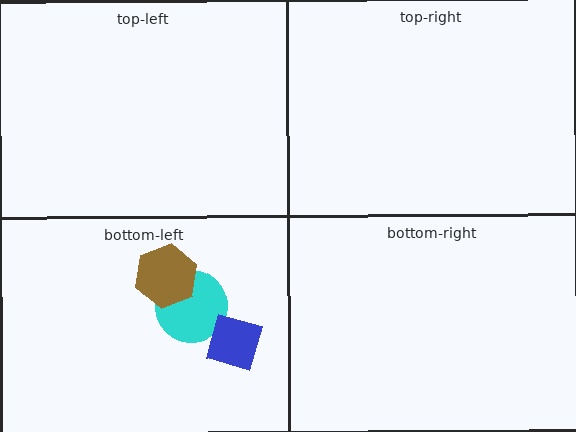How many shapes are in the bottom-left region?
3.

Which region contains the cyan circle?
The bottom-left region.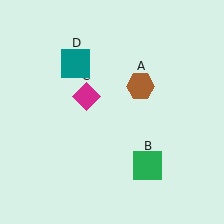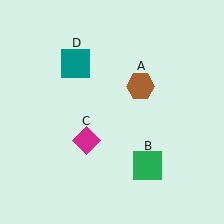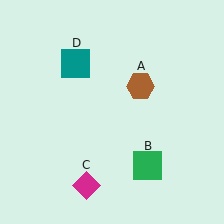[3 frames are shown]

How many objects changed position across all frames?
1 object changed position: magenta diamond (object C).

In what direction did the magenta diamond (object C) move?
The magenta diamond (object C) moved down.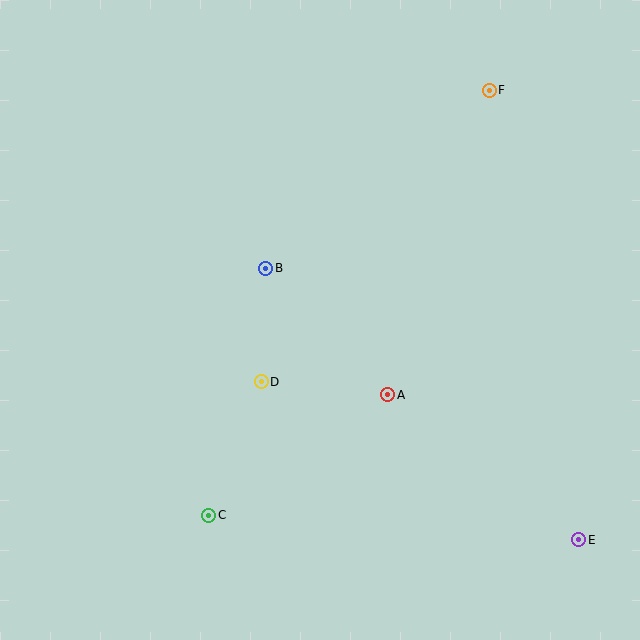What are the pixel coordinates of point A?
Point A is at (388, 395).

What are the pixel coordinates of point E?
Point E is at (579, 540).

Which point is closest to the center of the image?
Point B at (266, 268) is closest to the center.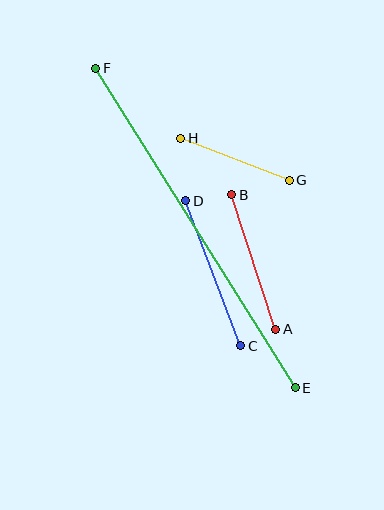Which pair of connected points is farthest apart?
Points E and F are farthest apart.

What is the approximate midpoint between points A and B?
The midpoint is at approximately (254, 262) pixels.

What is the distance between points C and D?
The distance is approximately 155 pixels.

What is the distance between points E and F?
The distance is approximately 376 pixels.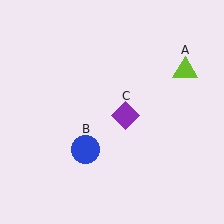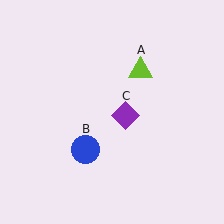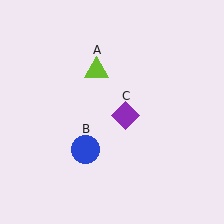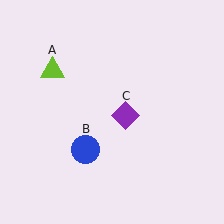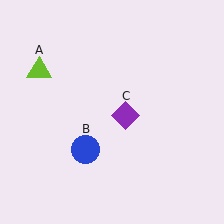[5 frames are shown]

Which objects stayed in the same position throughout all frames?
Blue circle (object B) and purple diamond (object C) remained stationary.